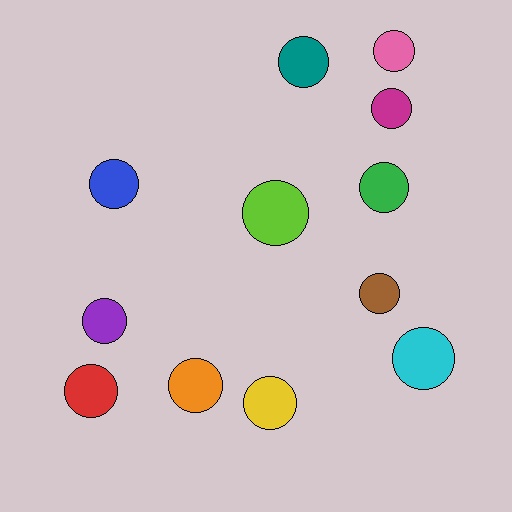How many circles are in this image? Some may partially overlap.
There are 12 circles.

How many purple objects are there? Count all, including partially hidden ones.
There is 1 purple object.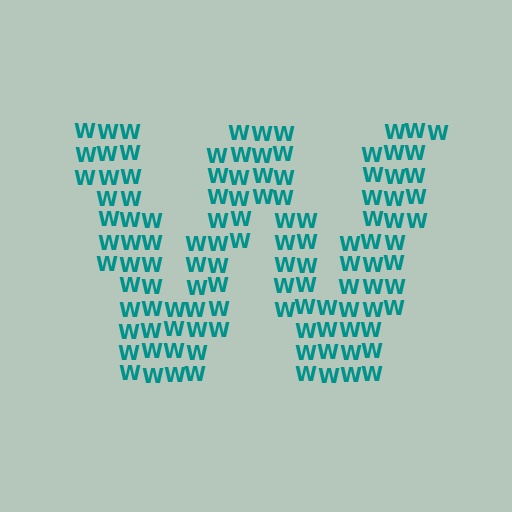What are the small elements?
The small elements are letter W's.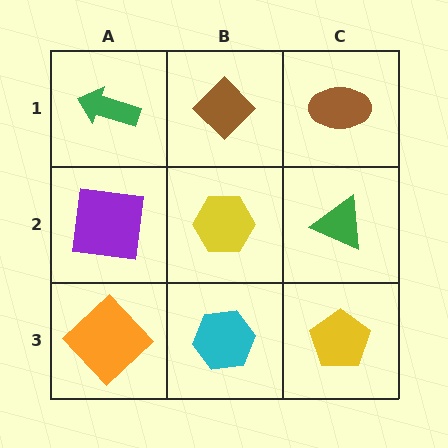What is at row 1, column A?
A green arrow.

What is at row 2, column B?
A yellow hexagon.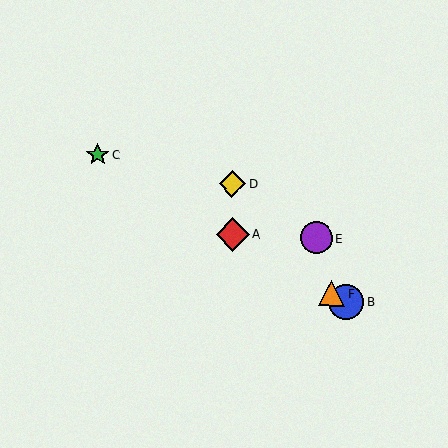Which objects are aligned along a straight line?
Objects A, B, C, F are aligned along a straight line.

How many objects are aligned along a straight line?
4 objects (A, B, C, F) are aligned along a straight line.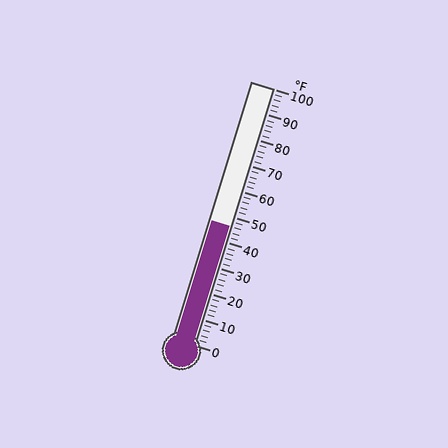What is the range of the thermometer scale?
The thermometer scale ranges from 0°F to 100°F.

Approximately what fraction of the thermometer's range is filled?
The thermometer is filled to approximately 45% of its range.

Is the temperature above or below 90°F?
The temperature is below 90°F.